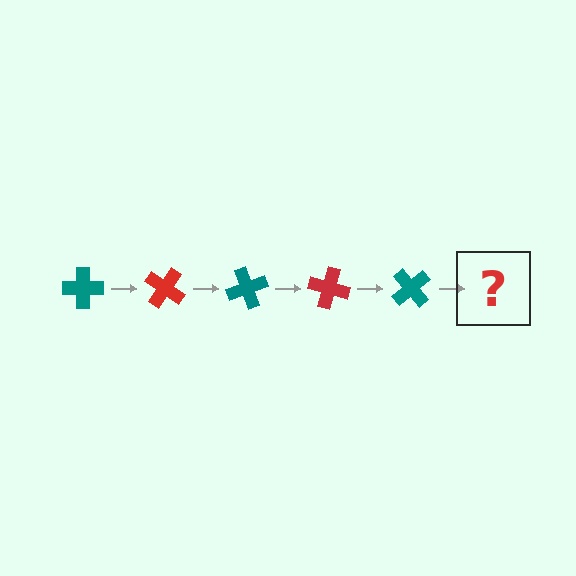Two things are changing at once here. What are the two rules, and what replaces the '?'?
The two rules are that it rotates 35 degrees each step and the color cycles through teal and red. The '?' should be a red cross, rotated 175 degrees from the start.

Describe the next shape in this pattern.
It should be a red cross, rotated 175 degrees from the start.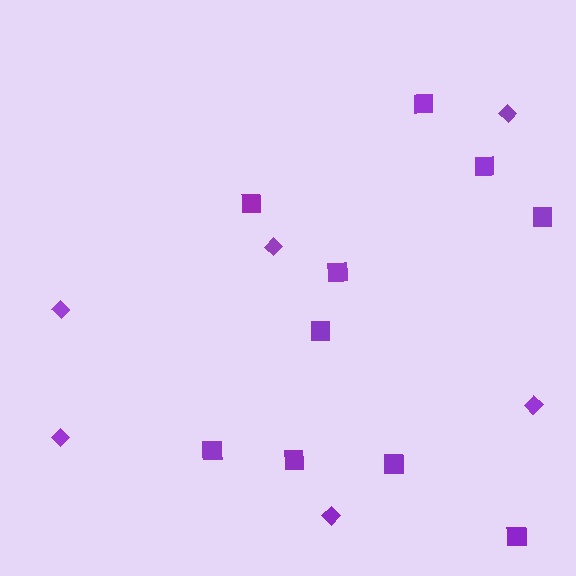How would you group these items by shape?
There are 2 groups: one group of diamonds (6) and one group of squares (10).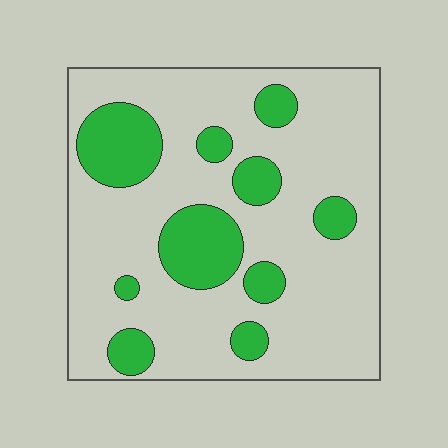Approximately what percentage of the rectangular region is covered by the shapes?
Approximately 25%.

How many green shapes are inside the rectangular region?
10.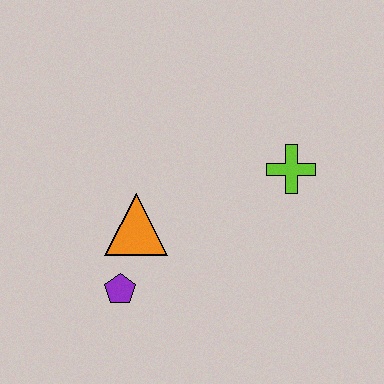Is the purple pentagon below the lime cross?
Yes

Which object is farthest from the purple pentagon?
The lime cross is farthest from the purple pentagon.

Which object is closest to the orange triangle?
The purple pentagon is closest to the orange triangle.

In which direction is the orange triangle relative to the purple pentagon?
The orange triangle is above the purple pentagon.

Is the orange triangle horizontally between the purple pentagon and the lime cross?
Yes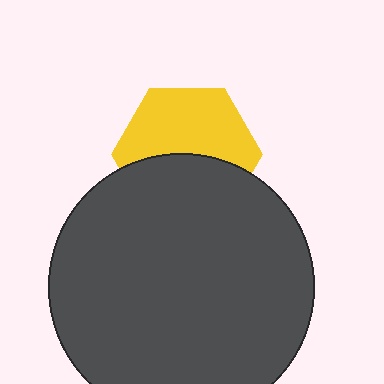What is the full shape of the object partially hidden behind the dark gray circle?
The partially hidden object is a yellow hexagon.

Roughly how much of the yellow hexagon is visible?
About half of it is visible (roughly 56%).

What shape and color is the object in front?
The object in front is a dark gray circle.